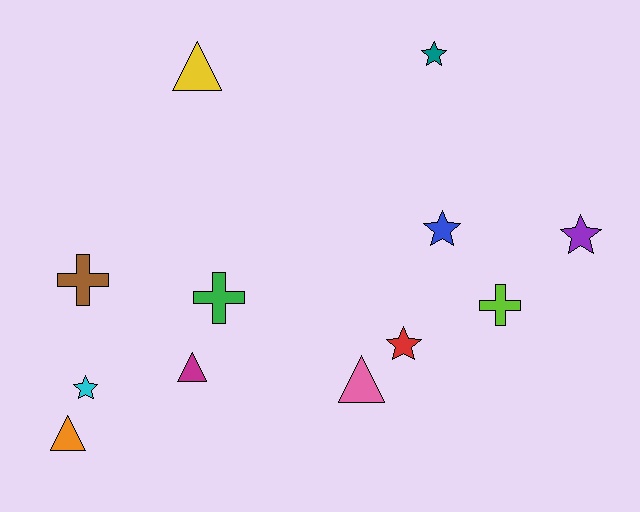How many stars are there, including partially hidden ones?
There are 5 stars.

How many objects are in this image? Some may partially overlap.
There are 12 objects.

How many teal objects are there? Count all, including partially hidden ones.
There is 1 teal object.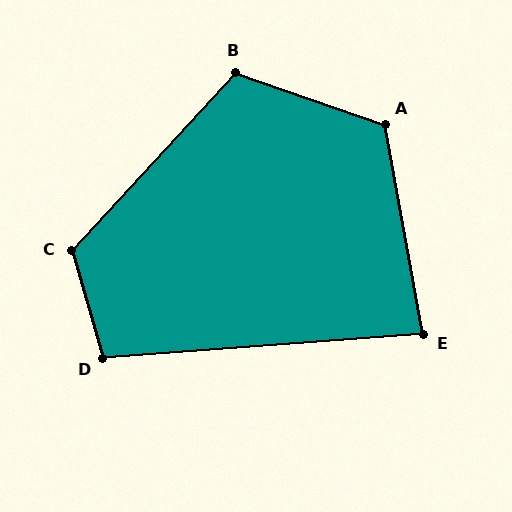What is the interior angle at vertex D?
Approximately 102 degrees (obtuse).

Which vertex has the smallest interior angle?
E, at approximately 84 degrees.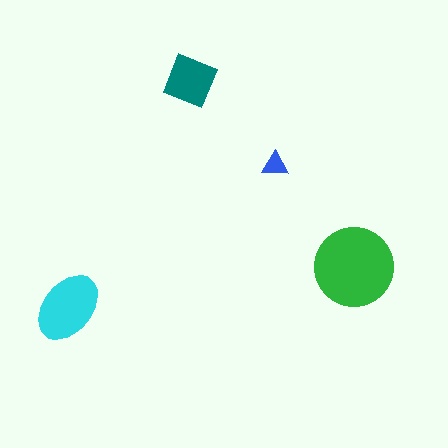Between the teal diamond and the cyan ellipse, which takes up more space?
The cyan ellipse.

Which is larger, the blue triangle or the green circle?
The green circle.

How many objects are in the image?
There are 4 objects in the image.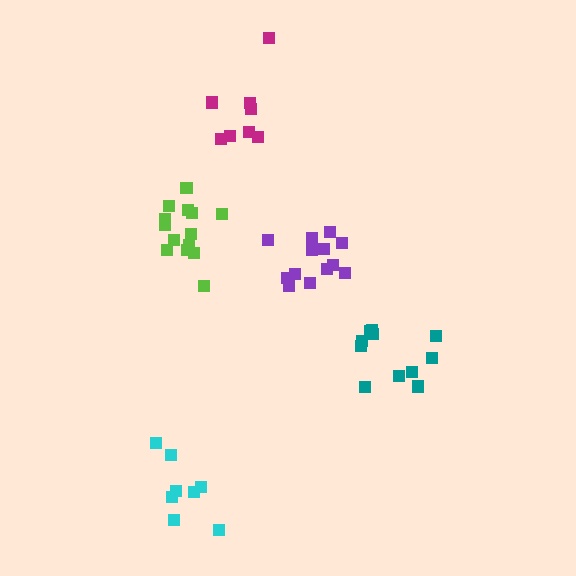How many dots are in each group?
Group 1: 14 dots, Group 2: 13 dots, Group 3: 8 dots, Group 4: 8 dots, Group 5: 11 dots (54 total).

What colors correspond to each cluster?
The clusters are colored: lime, purple, magenta, cyan, teal.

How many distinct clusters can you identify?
There are 5 distinct clusters.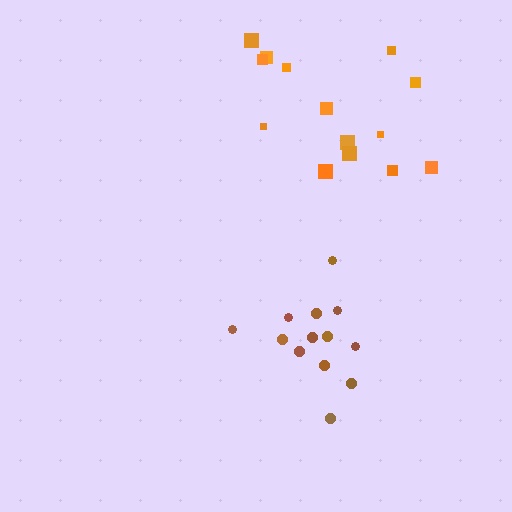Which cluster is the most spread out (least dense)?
Orange.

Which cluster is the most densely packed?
Brown.